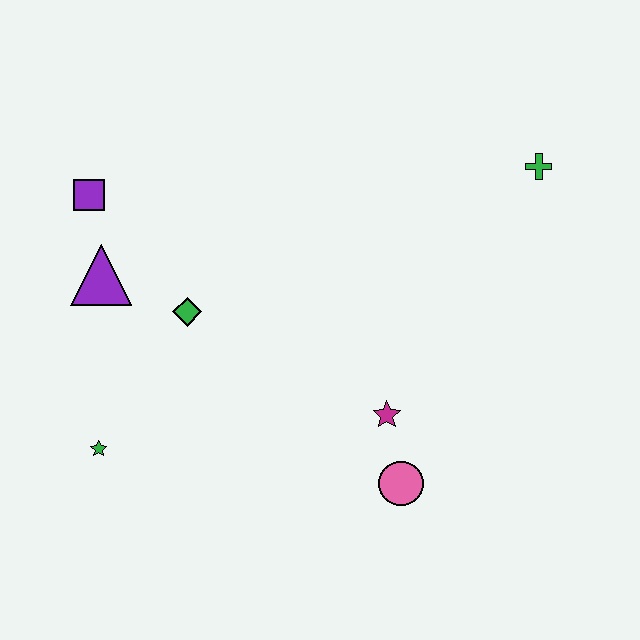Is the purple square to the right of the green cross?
No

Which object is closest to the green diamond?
The purple triangle is closest to the green diamond.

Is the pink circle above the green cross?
No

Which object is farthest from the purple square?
The green cross is farthest from the purple square.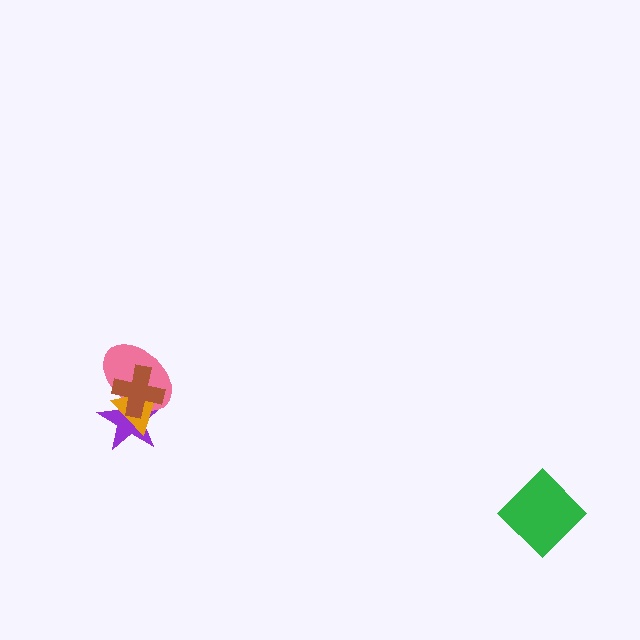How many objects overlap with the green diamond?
0 objects overlap with the green diamond.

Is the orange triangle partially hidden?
Yes, it is partially covered by another shape.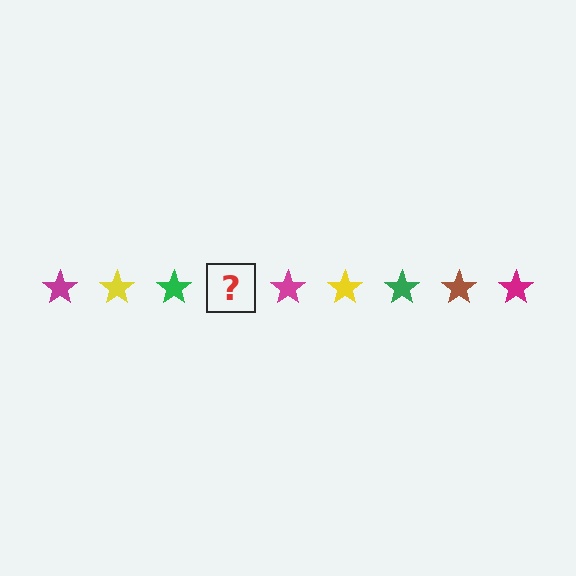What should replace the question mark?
The question mark should be replaced with a brown star.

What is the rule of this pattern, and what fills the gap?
The rule is that the pattern cycles through magenta, yellow, green, brown stars. The gap should be filled with a brown star.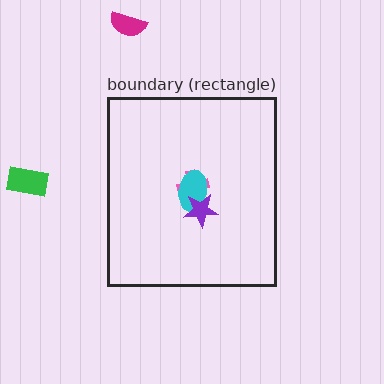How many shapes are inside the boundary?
3 inside, 2 outside.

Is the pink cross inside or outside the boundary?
Inside.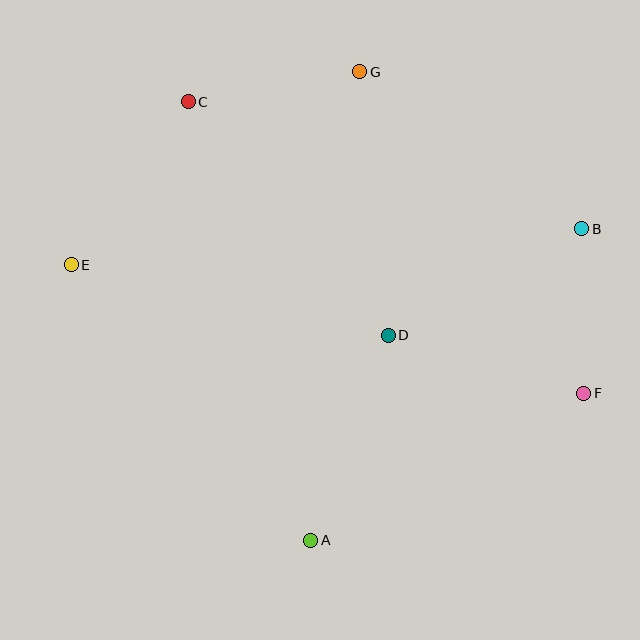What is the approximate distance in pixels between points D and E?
The distance between D and E is approximately 325 pixels.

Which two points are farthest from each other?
Points E and F are farthest from each other.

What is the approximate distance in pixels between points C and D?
The distance between C and D is approximately 308 pixels.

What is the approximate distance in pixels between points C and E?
The distance between C and E is approximately 201 pixels.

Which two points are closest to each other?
Points B and F are closest to each other.